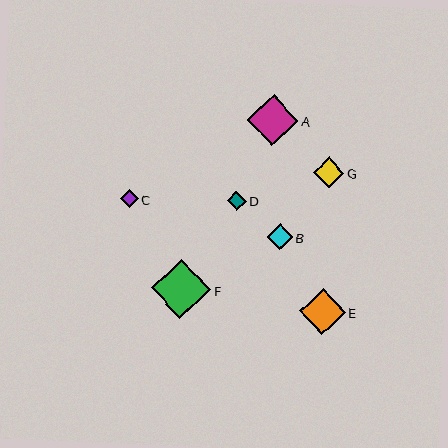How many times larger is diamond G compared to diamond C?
Diamond G is approximately 1.7 times the size of diamond C.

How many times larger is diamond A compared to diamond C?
Diamond A is approximately 2.9 times the size of diamond C.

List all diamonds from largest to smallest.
From largest to smallest: F, A, E, G, B, D, C.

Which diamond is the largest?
Diamond F is the largest with a size of approximately 59 pixels.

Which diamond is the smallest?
Diamond C is the smallest with a size of approximately 18 pixels.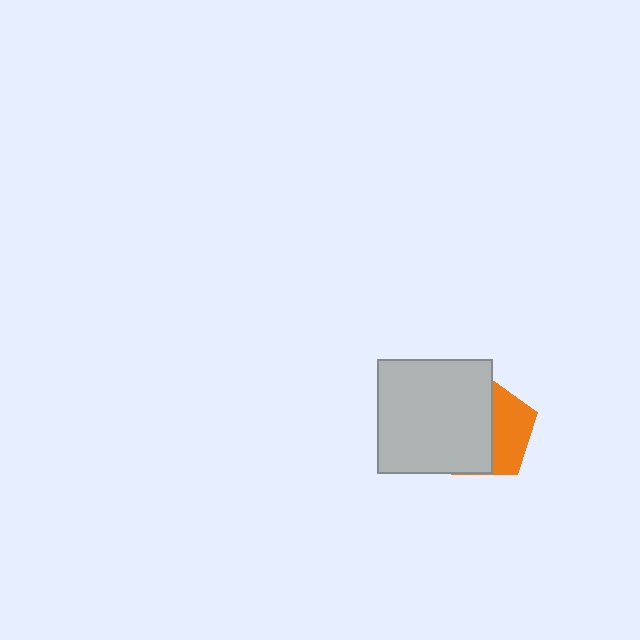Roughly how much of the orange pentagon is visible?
A small part of it is visible (roughly 39%).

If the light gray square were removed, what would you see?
You would see the complete orange pentagon.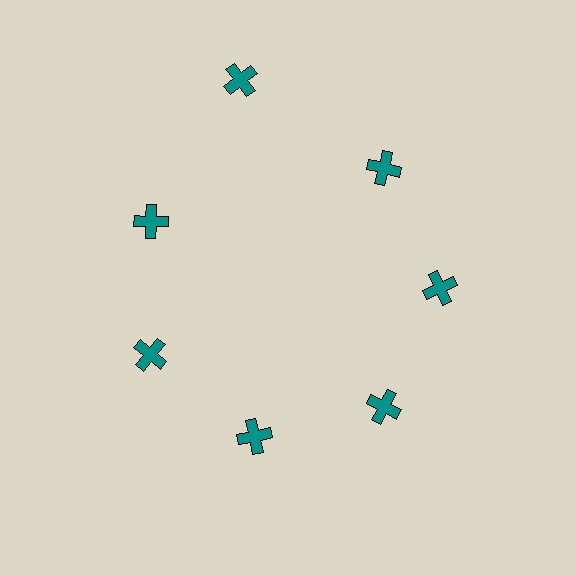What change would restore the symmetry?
The symmetry would be restored by moving it inward, back onto the ring so that all 7 crosses sit at equal angles and equal distance from the center.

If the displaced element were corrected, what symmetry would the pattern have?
It would have 7-fold rotational symmetry — the pattern would map onto itself every 51 degrees.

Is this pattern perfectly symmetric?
No. The 7 teal crosses are arranged in a ring, but one element near the 12 o'clock position is pushed outward from the center, breaking the 7-fold rotational symmetry.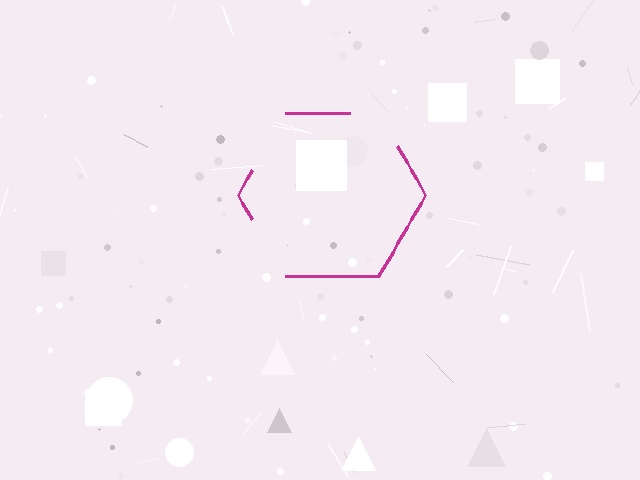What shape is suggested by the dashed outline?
The dashed outline suggests a hexagon.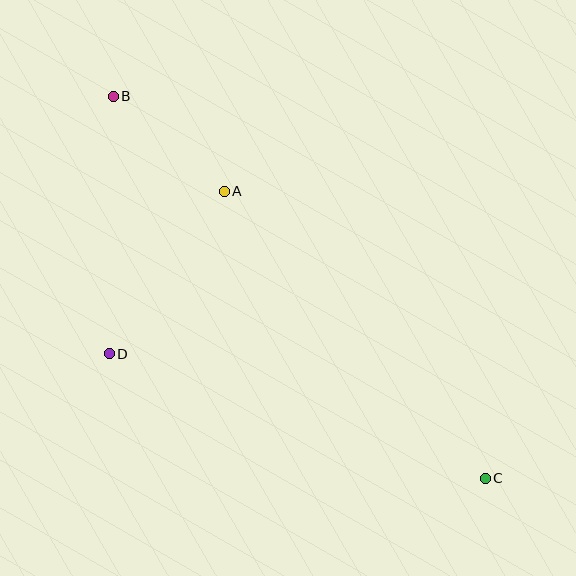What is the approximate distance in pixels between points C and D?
The distance between C and D is approximately 396 pixels.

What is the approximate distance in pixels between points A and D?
The distance between A and D is approximately 199 pixels.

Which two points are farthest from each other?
Points B and C are farthest from each other.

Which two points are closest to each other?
Points A and B are closest to each other.